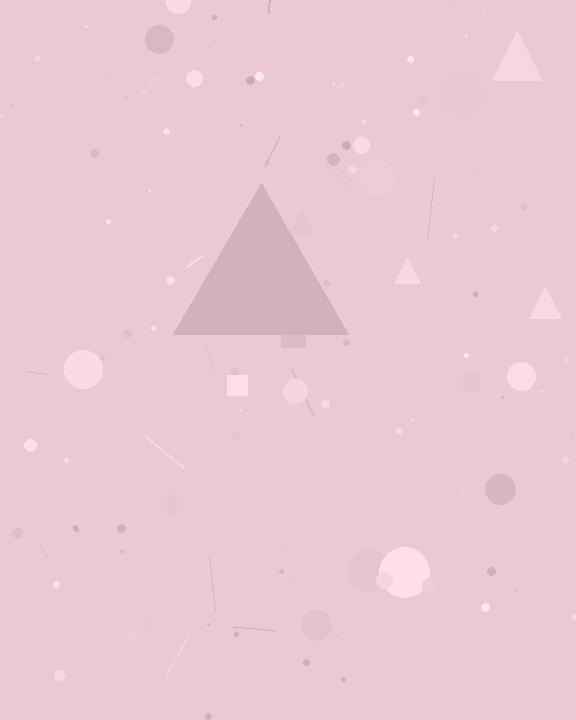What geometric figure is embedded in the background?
A triangle is embedded in the background.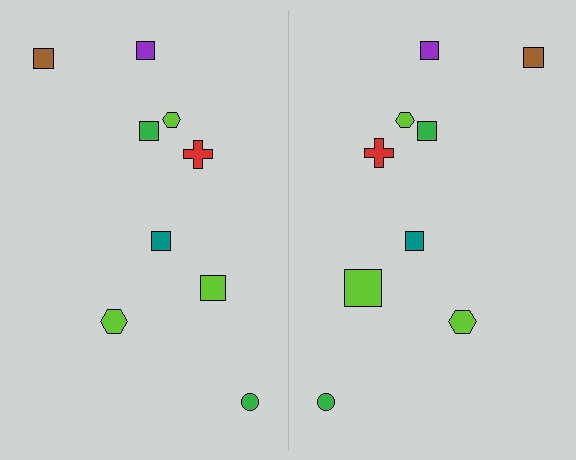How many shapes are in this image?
There are 18 shapes in this image.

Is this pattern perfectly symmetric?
No, the pattern is not perfectly symmetric. The lime square on the right side has a different size than its mirror counterpart.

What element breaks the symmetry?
The lime square on the right side has a different size than its mirror counterpart.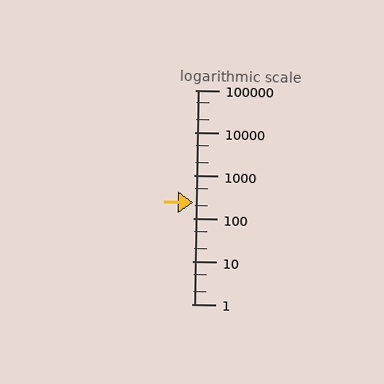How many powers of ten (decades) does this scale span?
The scale spans 5 decades, from 1 to 100000.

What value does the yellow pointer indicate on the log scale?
The pointer indicates approximately 240.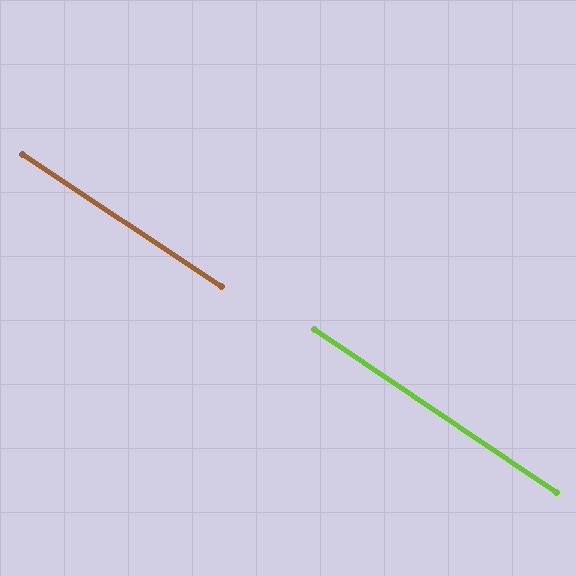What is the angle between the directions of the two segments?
Approximately 1 degree.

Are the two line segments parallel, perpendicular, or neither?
Parallel — their directions differ by only 0.6°.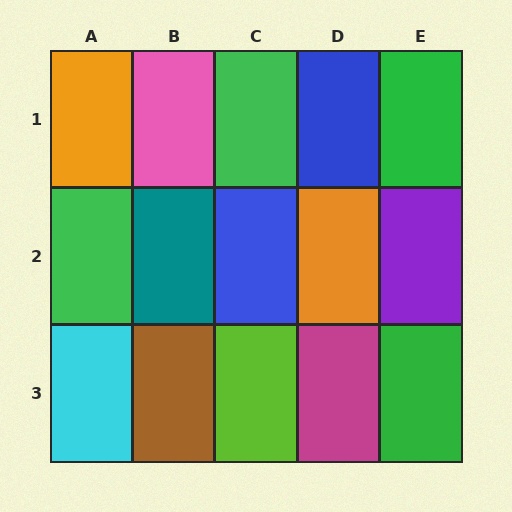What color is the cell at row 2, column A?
Green.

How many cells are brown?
1 cell is brown.